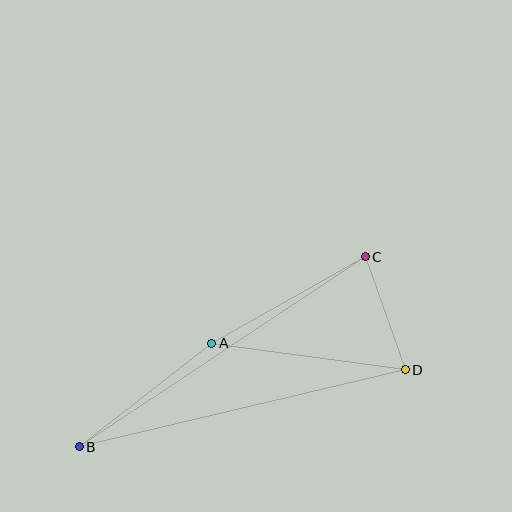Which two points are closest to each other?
Points C and D are closest to each other.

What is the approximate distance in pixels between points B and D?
The distance between B and D is approximately 335 pixels.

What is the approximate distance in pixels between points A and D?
The distance between A and D is approximately 195 pixels.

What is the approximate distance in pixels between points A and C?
The distance between A and C is approximately 176 pixels.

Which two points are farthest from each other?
Points B and C are farthest from each other.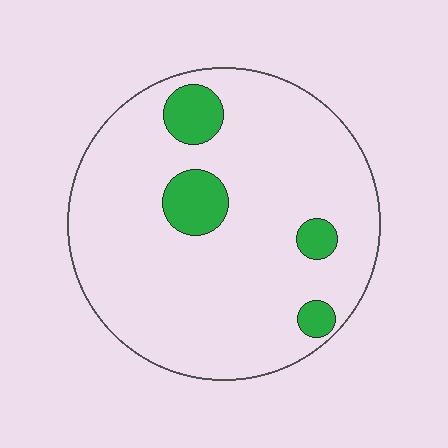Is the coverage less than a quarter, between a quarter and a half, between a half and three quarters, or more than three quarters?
Less than a quarter.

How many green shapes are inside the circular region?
4.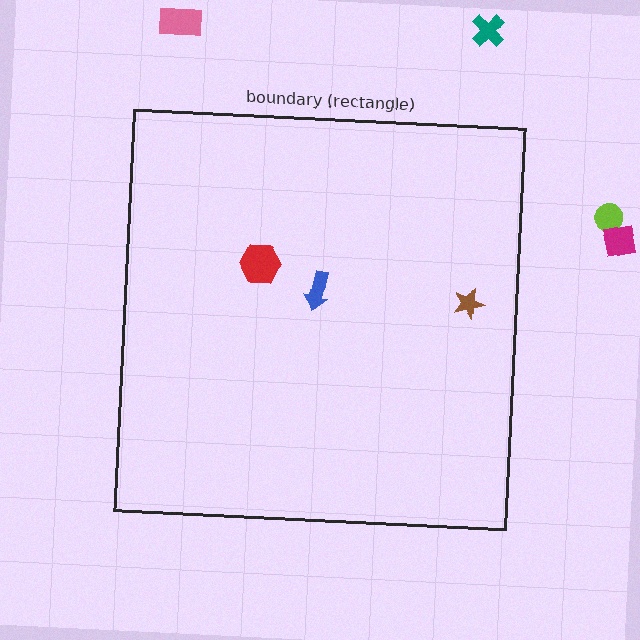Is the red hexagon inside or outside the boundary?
Inside.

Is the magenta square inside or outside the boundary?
Outside.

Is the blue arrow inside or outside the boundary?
Inside.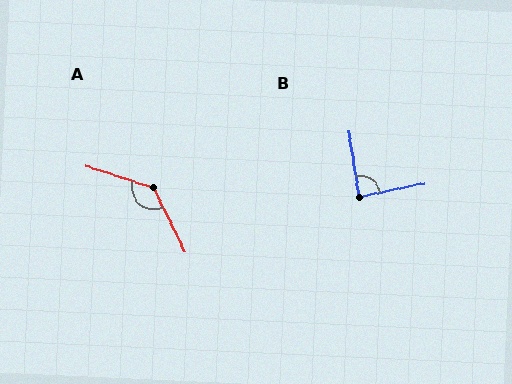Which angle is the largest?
A, at approximately 133 degrees.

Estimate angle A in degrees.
Approximately 133 degrees.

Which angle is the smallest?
B, at approximately 88 degrees.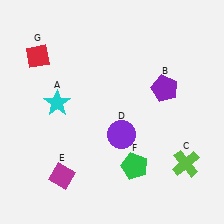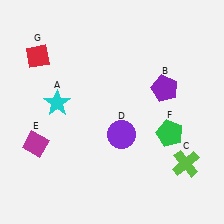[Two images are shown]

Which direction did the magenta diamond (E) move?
The magenta diamond (E) moved up.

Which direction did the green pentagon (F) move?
The green pentagon (F) moved right.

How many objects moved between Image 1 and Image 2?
2 objects moved between the two images.